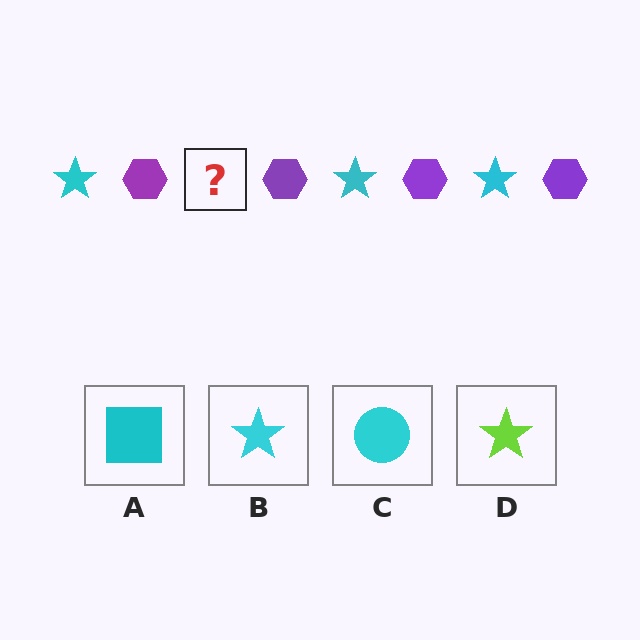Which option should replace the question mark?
Option B.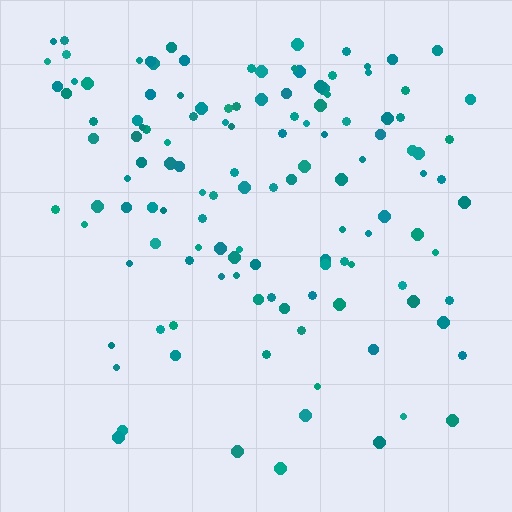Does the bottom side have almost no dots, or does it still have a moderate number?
Still a moderate number, just noticeably fewer than the top.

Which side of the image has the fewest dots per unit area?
The bottom.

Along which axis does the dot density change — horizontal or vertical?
Vertical.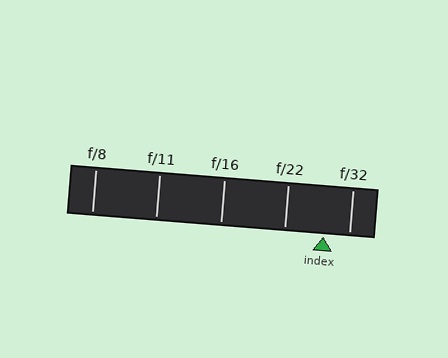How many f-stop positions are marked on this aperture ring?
There are 5 f-stop positions marked.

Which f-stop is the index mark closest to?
The index mark is closest to f/32.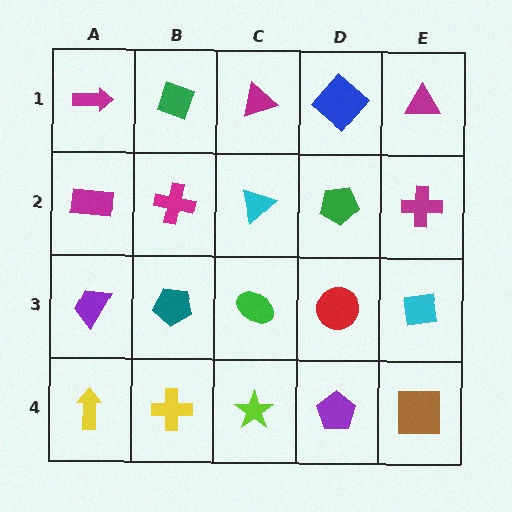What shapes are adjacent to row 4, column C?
A green ellipse (row 3, column C), a yellow cross (row 4, column B), a purple pentagon (row 4, column D).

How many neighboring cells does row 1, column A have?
2.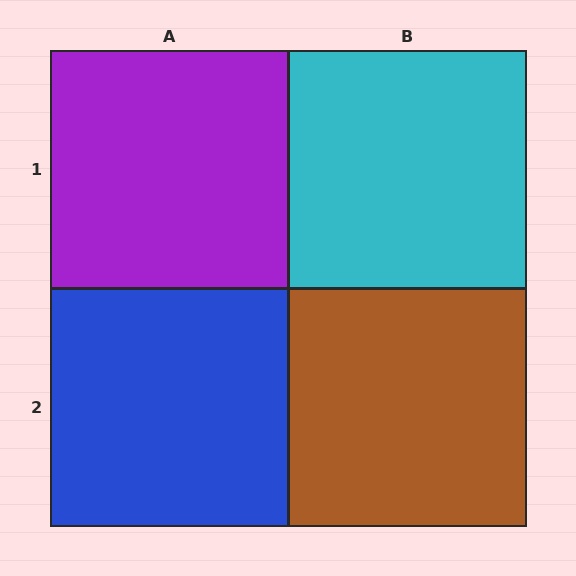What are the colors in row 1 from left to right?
Purple, cyan.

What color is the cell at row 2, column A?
Blue.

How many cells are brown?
1 cell is brown.